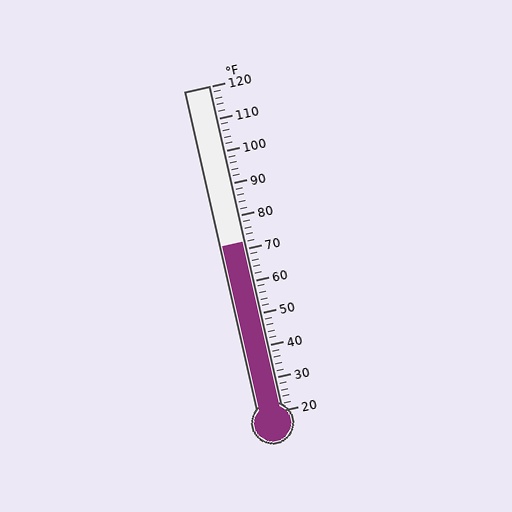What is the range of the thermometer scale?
The thermometer scale ranges from 20°F to 120°F.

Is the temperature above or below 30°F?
The temperature is above 30°F.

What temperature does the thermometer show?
The thermometer shows approximately 72°F.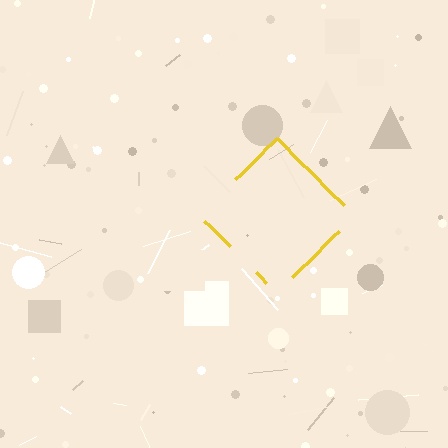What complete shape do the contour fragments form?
The contour fragments form a diamond.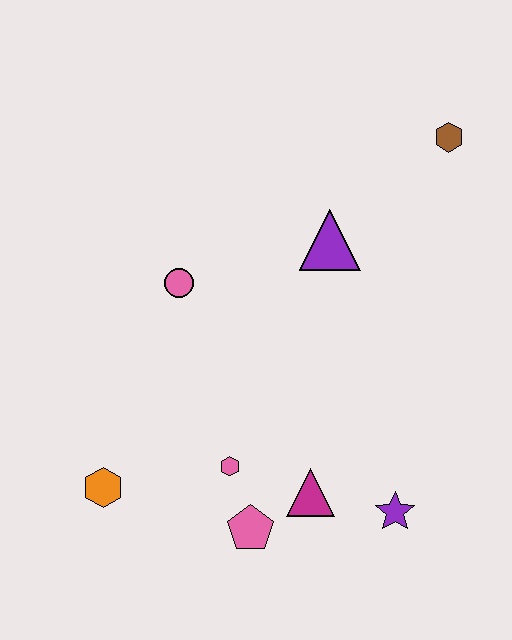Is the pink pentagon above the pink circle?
No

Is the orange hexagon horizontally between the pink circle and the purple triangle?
No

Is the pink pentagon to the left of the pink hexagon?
No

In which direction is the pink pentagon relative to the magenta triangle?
The pink pentagon is to the left of the magenta triangle.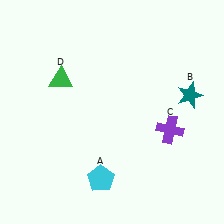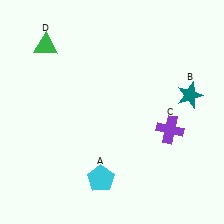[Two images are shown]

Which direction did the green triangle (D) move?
The green triangle (D) moved up.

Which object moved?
The green triangle (D) moved up.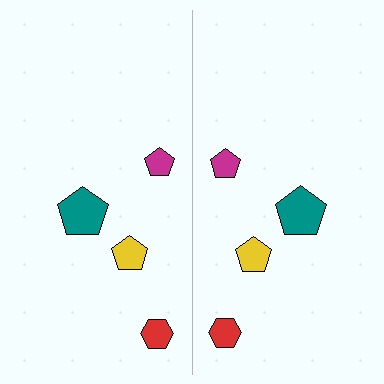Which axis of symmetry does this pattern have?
The pattern has a vertical axis of symmetry running through the center of the image.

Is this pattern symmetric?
Yes, this pattern has bilateral (reflection) symmetry.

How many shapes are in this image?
There are 8 shapes in this image.